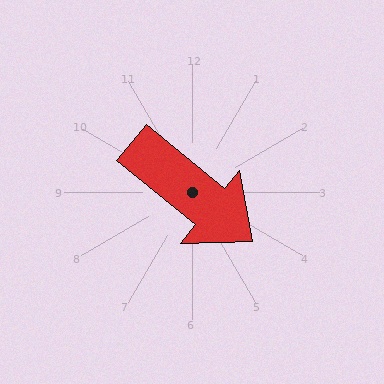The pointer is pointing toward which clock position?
Roughly 4 o'clock.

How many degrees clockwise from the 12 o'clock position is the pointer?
Approximately 129 degrees.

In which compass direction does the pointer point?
Southeast.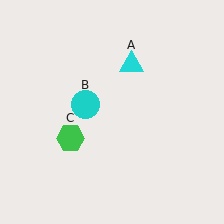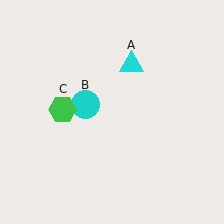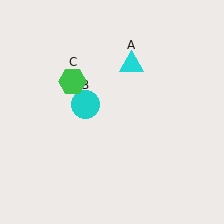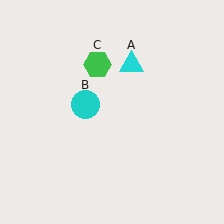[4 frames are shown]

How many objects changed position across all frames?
1 object changed position: green hexagon (object C).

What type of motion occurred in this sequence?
The green hexagon (object C) rotated clockwise around the center of the scene.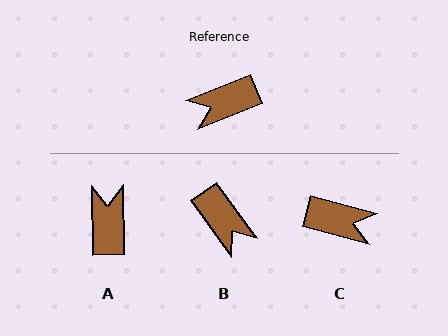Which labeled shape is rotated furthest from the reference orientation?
C, about 144 degrees away.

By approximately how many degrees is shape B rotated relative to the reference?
Approximately 105 degrees counter-clockwise.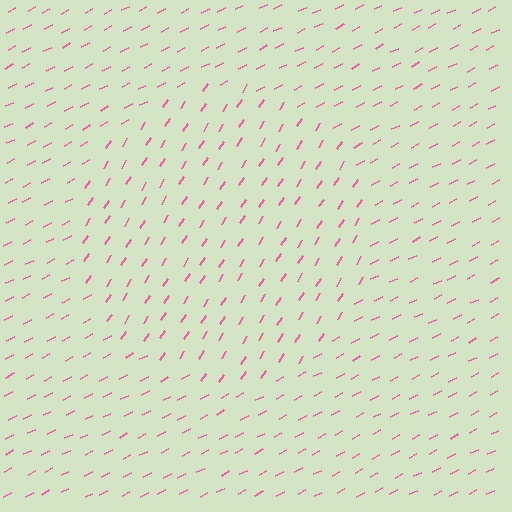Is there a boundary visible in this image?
Yes, there is a texture boundary formed by a change in line orientation.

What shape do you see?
I see a circle.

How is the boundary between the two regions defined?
The boundary is defined purely by a change in line orientation (approximately 30 degrees difference). All lines are the same color and thickness.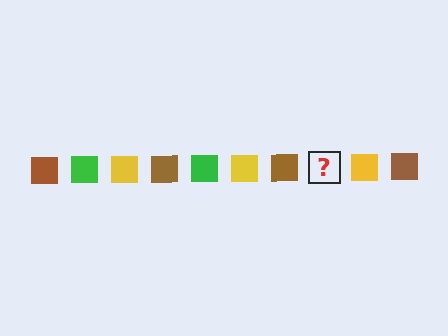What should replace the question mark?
The question mark should be replaced with a green square.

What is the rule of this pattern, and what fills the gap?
The rule is that the pattern cycles through brown, green, yellow squares. The gap should be filled with a green square.